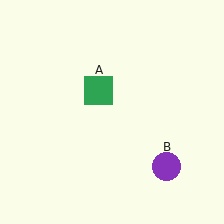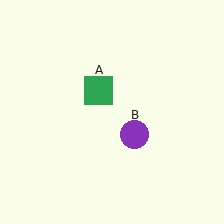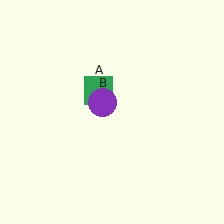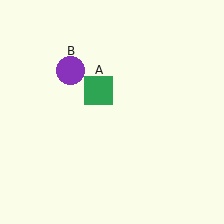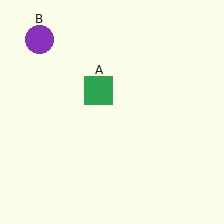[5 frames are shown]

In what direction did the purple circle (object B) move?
The purple circle (object B) moved up and to the left.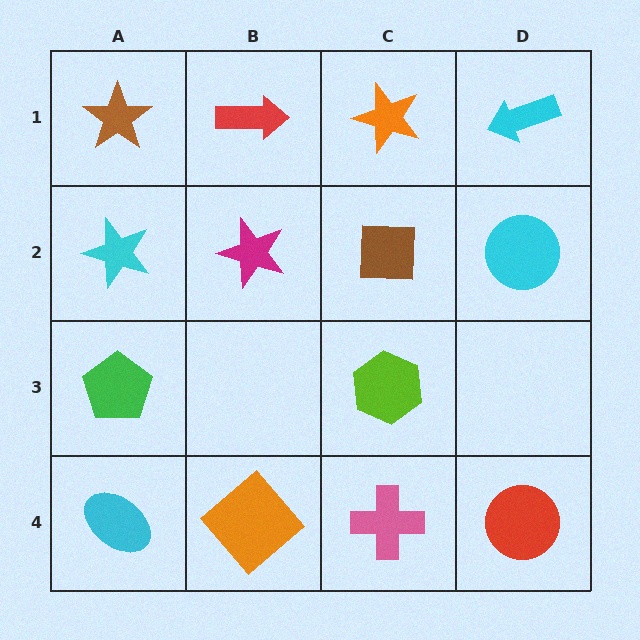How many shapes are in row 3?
2 shapes.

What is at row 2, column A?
A cyan star.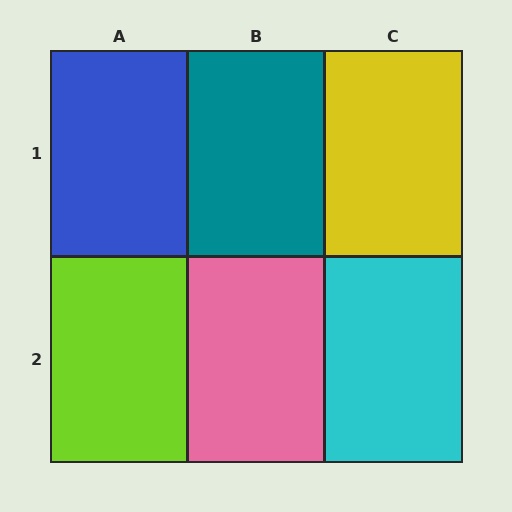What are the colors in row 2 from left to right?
Lime, pink, cyan.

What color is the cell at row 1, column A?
Blue.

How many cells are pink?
1 cell is pink.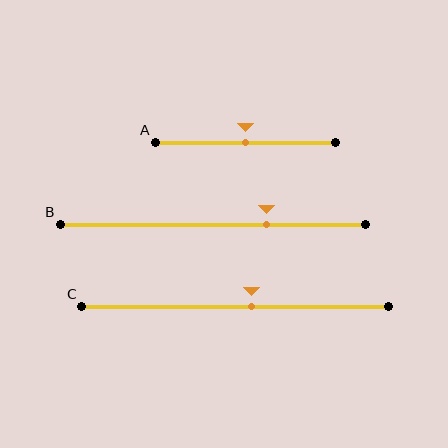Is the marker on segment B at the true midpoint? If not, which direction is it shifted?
No, the marker on segment B is shifted to the right by about 18% of the segment length.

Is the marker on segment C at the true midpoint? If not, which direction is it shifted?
No, the marker on segment C is shifted to the right by about 6% of the segment length.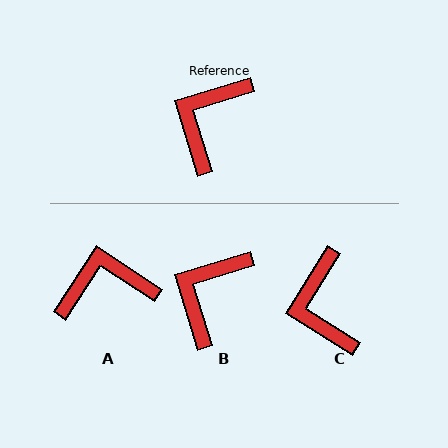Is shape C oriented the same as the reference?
No, it is off by about 41 degrees.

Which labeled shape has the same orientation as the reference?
B.